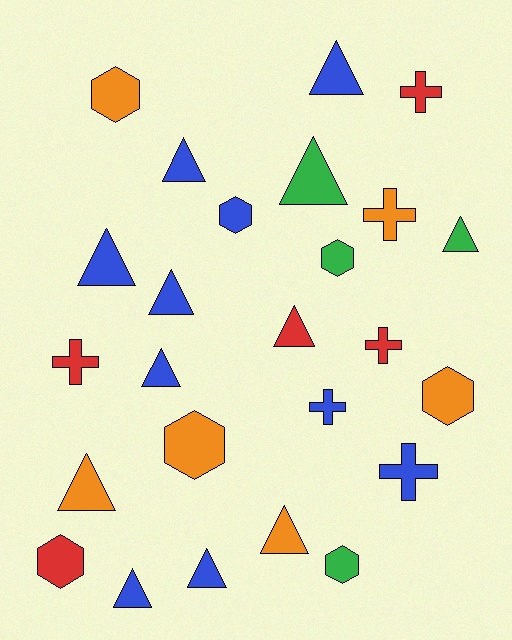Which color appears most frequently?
Blue, with 10 objects.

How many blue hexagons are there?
There is 1 blue hexagon.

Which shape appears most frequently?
Triangle, with 12 objects.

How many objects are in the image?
There are 25 objects.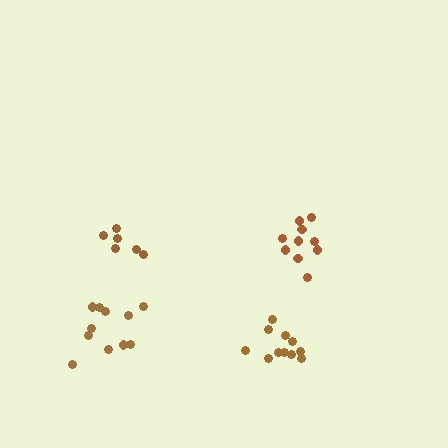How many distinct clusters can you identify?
There are 4 distinct clusters.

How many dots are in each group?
Group 1: 11 dots, Group 2: 10 dots, Group 3: 6 dots, Group 4: 11 dots (38 total).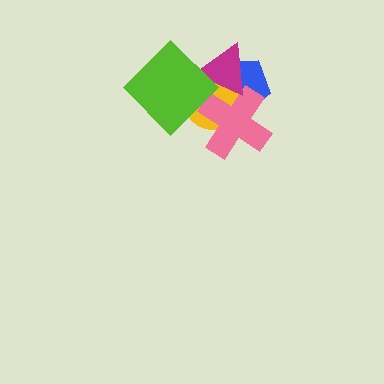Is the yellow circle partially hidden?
Yes, it is partially covered by another shape.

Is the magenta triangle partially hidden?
Yes, it is partially covered by another shape.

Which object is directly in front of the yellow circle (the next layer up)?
The pink cross is directly in front of the yellow circle.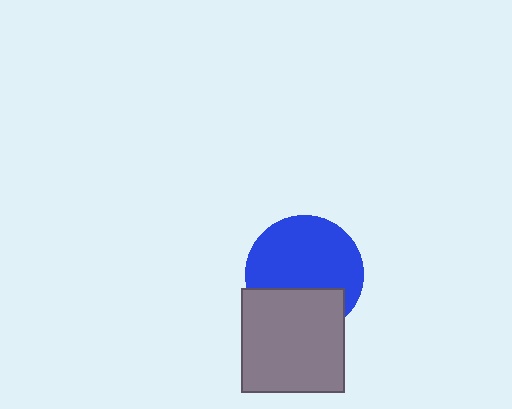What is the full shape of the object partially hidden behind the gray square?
The partially hidden object is a blue circle.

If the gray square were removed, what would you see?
You would see the complete blue circle.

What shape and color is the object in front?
The object in front is a gray square.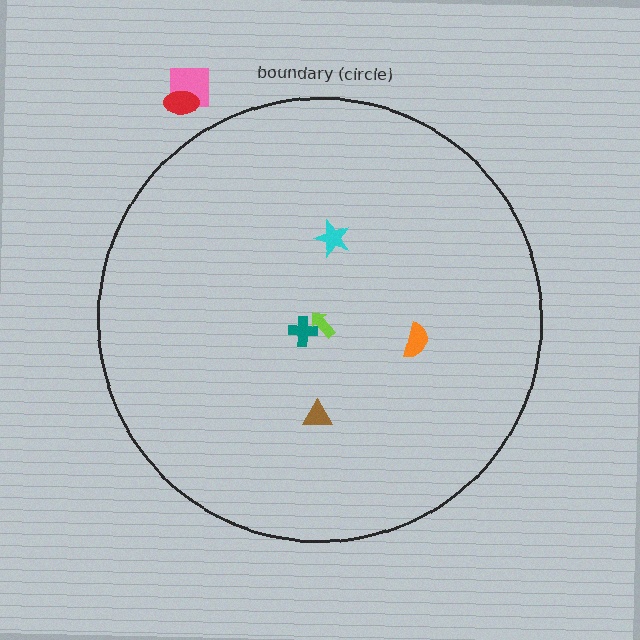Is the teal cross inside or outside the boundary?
Inside.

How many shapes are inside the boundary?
5 inside, 2 outside.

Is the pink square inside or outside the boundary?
Outside.